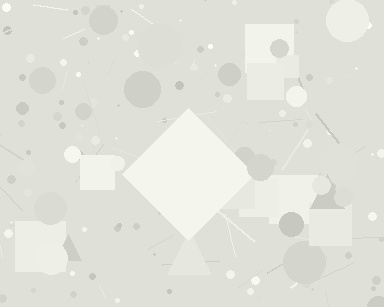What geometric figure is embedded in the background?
A diamond is embedded in the background.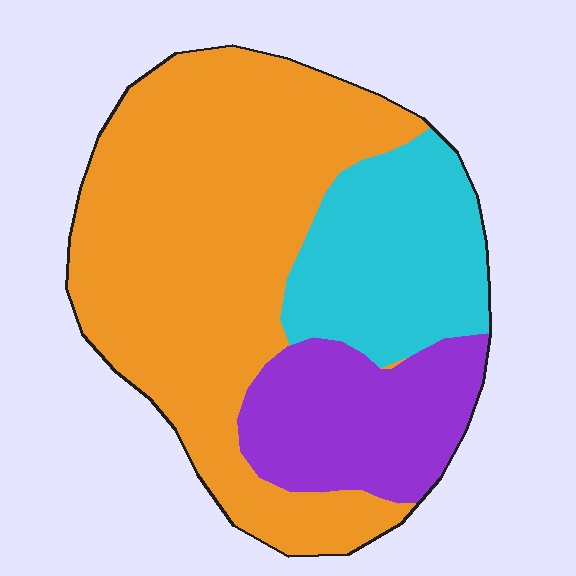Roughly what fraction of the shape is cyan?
Cyan covers roughly 20% of the shape.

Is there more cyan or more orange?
Orange.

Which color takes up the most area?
Orange, at roughly 60%.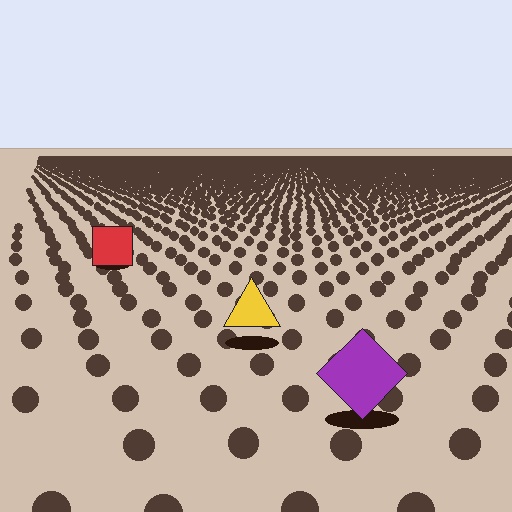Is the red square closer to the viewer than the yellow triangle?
No. The yellow triangle is closer — you can tell from the texture gradient: the ground texture is coarser near it.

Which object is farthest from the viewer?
The red square is farthest from the viewer. It appears smaller and the ground texture around it is denser.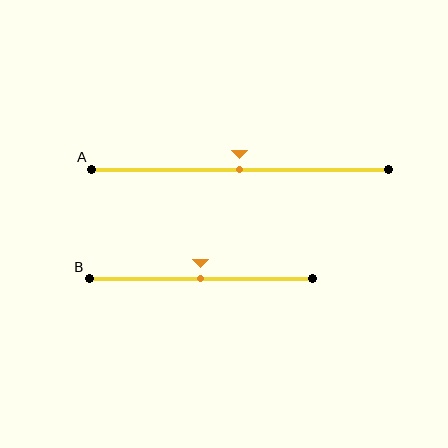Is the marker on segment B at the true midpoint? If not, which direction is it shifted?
Yes, the marker on segment B is at the true midpoint.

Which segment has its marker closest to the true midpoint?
Segment A has its marker closest to the true midpoint.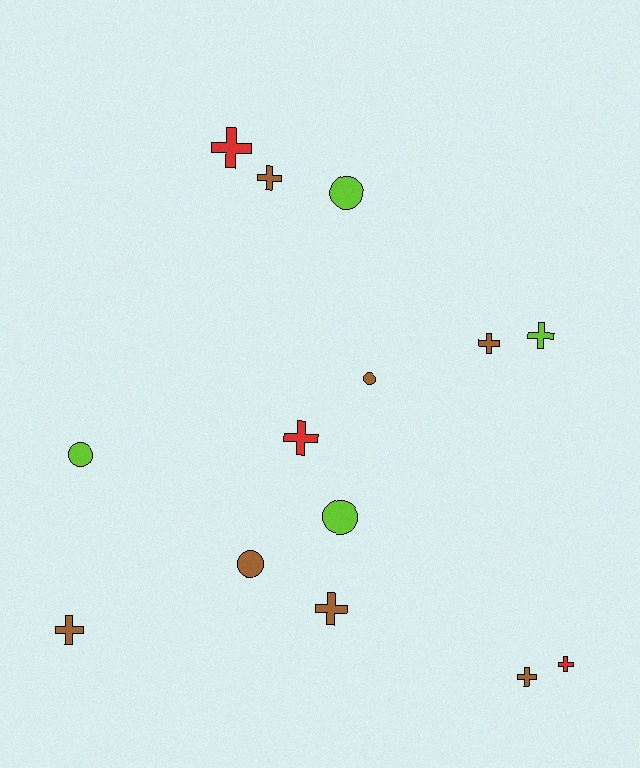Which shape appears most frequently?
Cross, with 9 objects.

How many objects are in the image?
There are 14 objects.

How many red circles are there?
There are no red circles.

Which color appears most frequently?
Brown, with 7 objects.